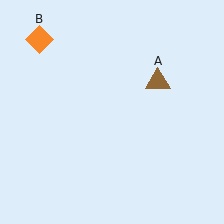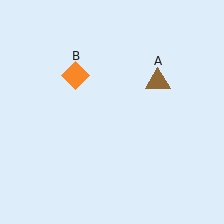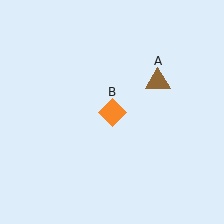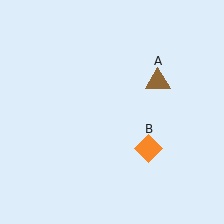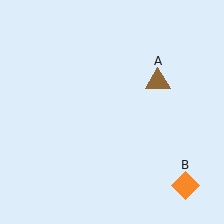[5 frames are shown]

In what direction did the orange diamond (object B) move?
The orange diamond (object B) moved down and to the right.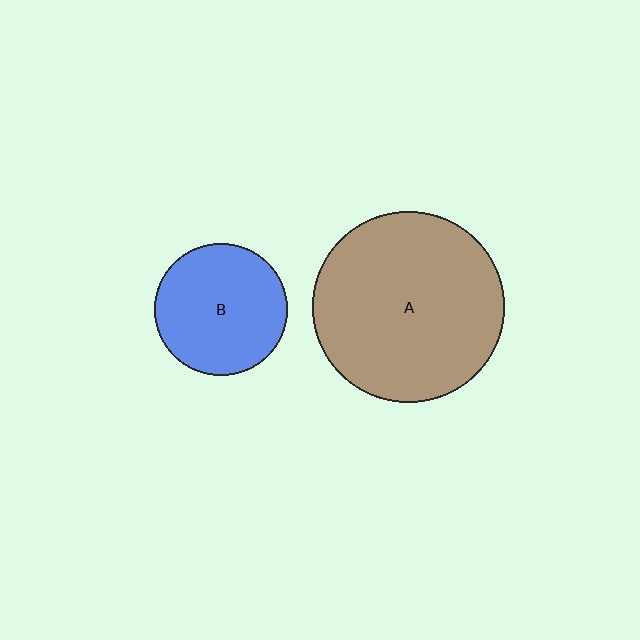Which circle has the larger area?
Circle A (brown).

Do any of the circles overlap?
No, none of the circles overlap.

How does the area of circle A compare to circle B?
Approximately 2.1 times.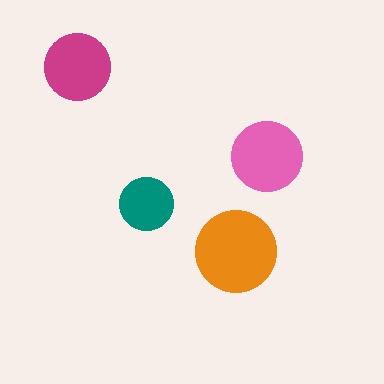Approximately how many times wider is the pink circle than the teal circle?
About 1.5 times wider.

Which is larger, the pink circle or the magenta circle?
The pink one.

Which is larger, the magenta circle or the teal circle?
The magenta one.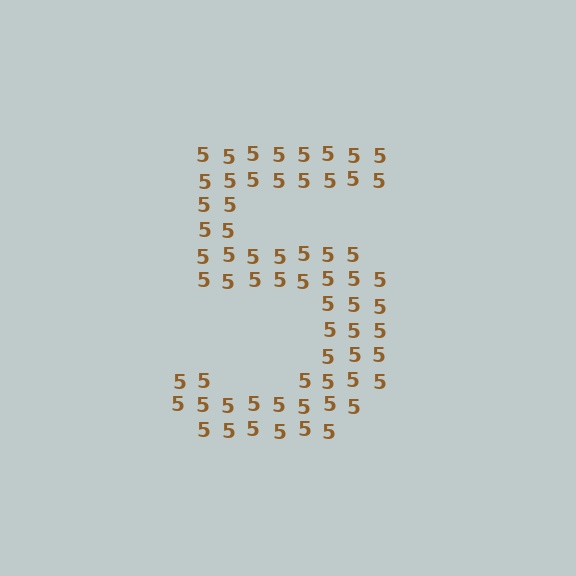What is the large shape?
The large shape is the digit 5.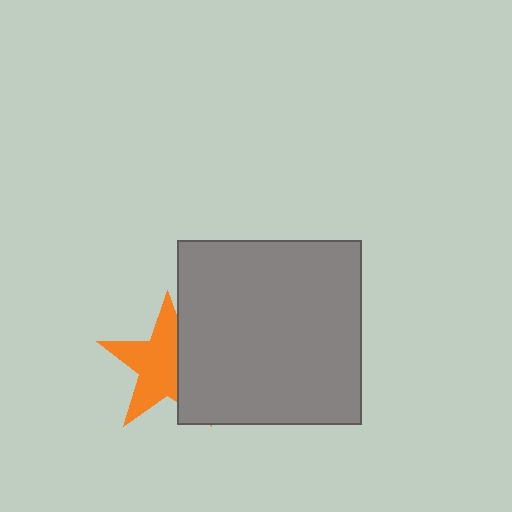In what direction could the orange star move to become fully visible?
The orange star could move left. That would shift it out from behind the gray square entirely.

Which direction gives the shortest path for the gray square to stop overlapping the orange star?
Moving right gives the shortest separation.